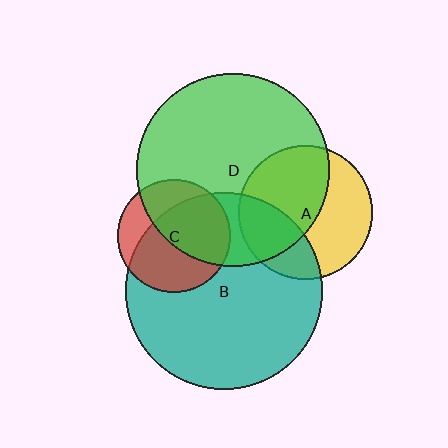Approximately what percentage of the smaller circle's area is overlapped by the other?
Approximately 70%.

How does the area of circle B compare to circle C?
Approximately 3.0 times.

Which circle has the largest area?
Circle B (teal).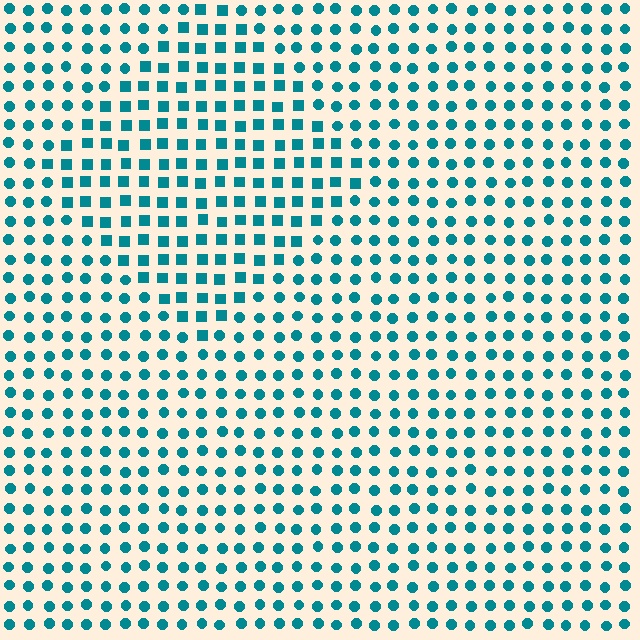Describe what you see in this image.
The image is filled with small teal elements arranged in a uniform grid. A diamond-shaped region contains squares, while the surrounding area contains circles. The boundary is defined purely by the change in element shape.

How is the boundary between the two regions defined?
The boundary is defined by a change in element shape: squares inside vs. circles outside. All elements share the same color and spacing.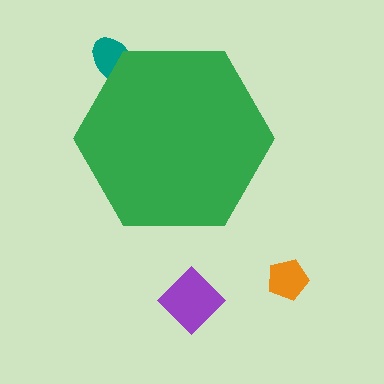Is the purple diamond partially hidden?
No, the purple diamond is fully visible.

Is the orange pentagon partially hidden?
No, the orange pentagon is fully visible.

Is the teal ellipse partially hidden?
Yes, the teal ellipse is partially hidden behind the green hexagon.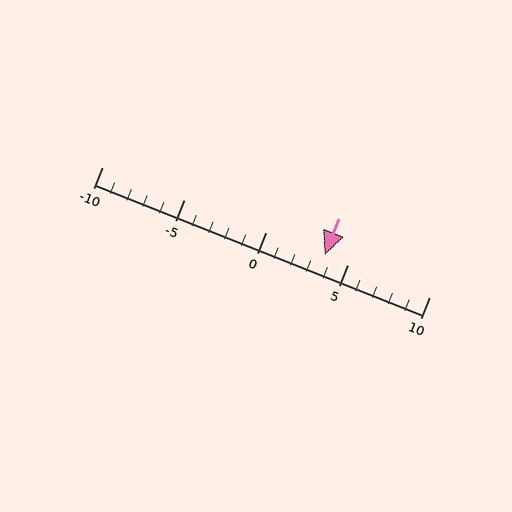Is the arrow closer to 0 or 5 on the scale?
The arrow is closer to 5.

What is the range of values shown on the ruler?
The ruler shows values from -10 to 10.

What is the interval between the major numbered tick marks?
The major tick marks are spaced 5 units apart.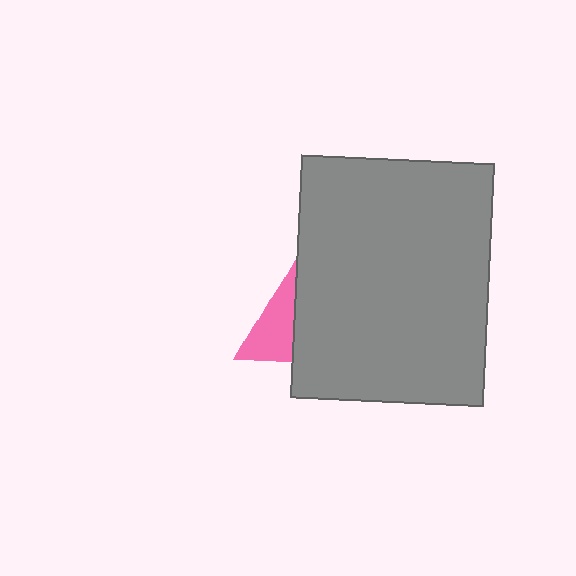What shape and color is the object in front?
The object in front is a gray rectangle.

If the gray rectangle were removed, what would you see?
You would see the complete pink triangle.